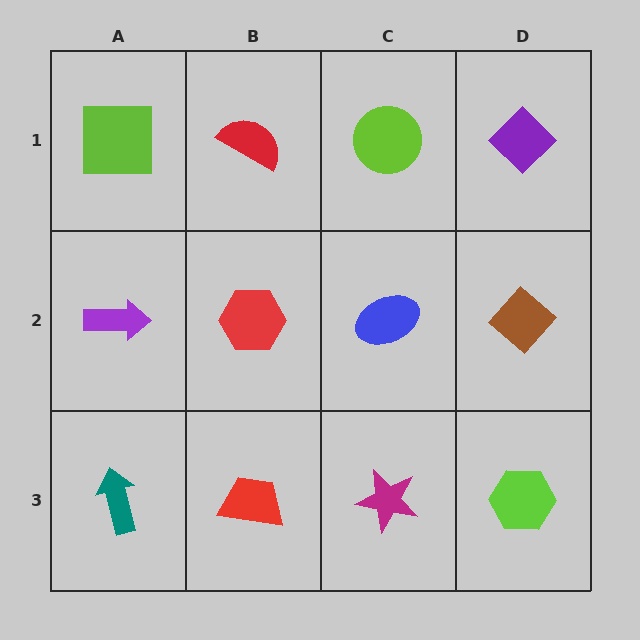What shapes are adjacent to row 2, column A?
A lime square (row 1, column A), a teal arrow (row 3, column A), a red hexagon (row 2, column B).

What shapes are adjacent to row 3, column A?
A purple arrow (row 2, column A), a red trapezoid (row 3, column B).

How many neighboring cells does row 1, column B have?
3.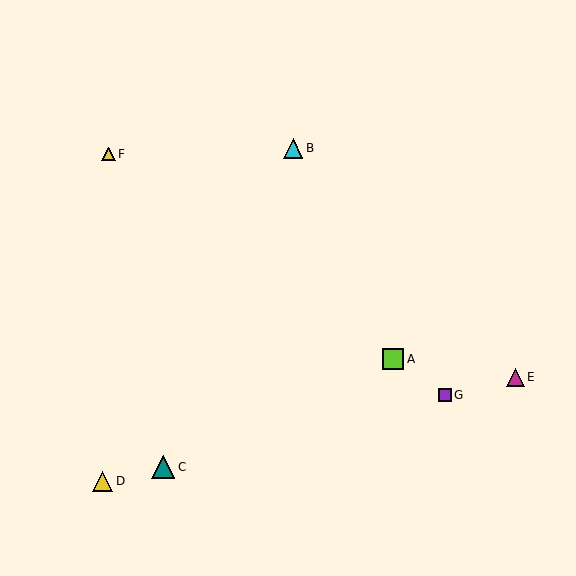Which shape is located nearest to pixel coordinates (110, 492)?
The yellow triangle (labeled D) at (103, 481) is nearest to that location.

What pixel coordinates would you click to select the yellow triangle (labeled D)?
Click at (103, 481) to select the yellow triangle D.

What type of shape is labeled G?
Shape G is a purple square.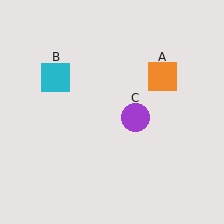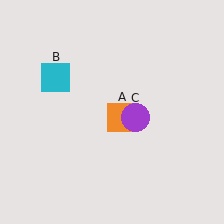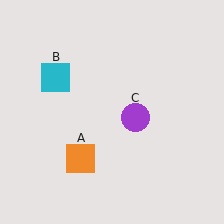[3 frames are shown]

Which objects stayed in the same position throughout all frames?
Cyan square (object B) and purple circle (object C) remained stationary.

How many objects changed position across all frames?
1 object changed position: orange square (object A).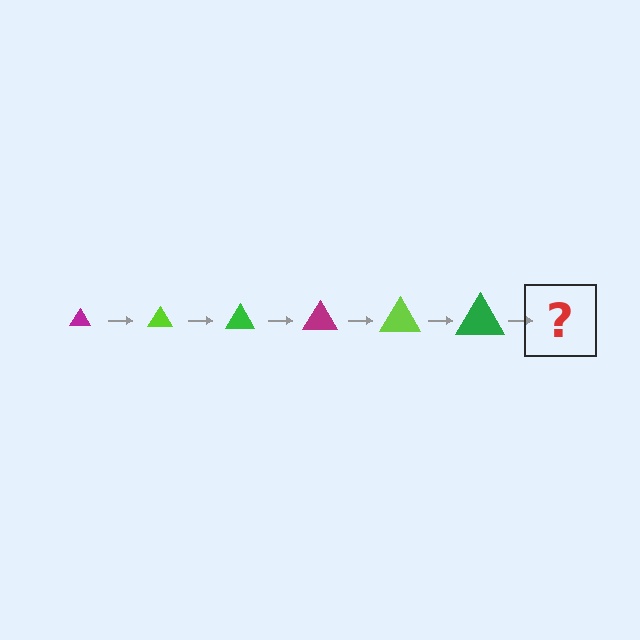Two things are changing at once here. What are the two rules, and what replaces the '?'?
The two rules are that the triangle grows larger each step and the color cycles through magenta, lime, and green. The '?' should be a magenta triangle, larger than the previous one.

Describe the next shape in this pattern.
It should be a magenta triangle, larger than the previous one.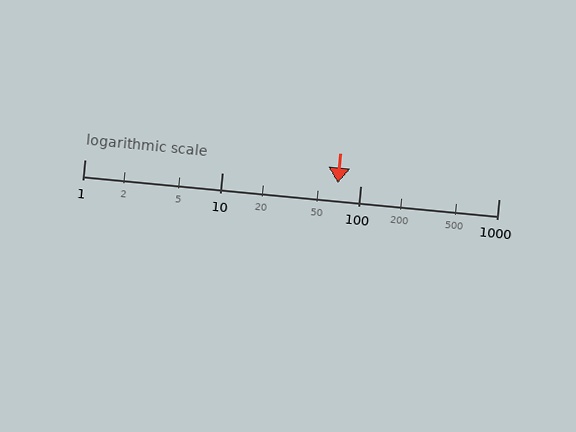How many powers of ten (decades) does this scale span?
The scale spans 3 decades, from 1 to 1000.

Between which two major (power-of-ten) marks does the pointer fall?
The pointer is between 10 and 100.